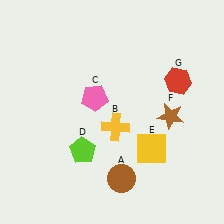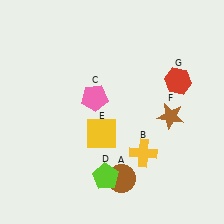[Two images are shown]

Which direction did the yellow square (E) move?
The yellow square (E) moved left.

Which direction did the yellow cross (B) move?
The yellow cross (B) moved right.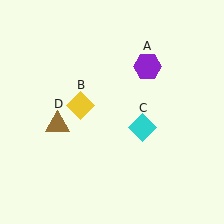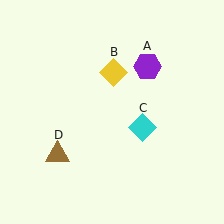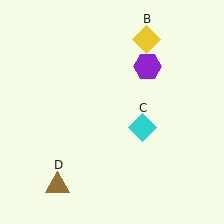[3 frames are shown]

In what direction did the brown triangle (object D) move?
The brown triangle (object D) moved down.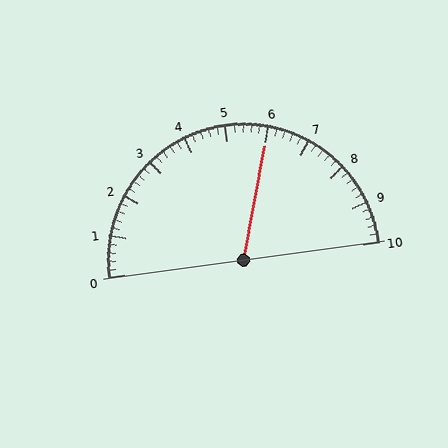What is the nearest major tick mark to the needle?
The nearest major tick mark is 6.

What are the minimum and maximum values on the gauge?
The gauge ranges from 0 to 10.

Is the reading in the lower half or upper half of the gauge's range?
The reading is in the upper half of the range (0 to 10).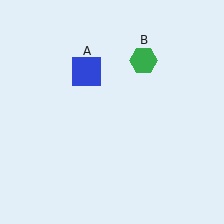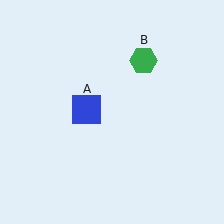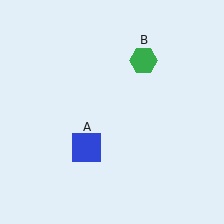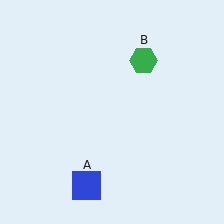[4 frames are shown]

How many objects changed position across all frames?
1 object changed position: blue square (object A).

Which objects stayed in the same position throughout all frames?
Green hexagon (object B) remained stationary.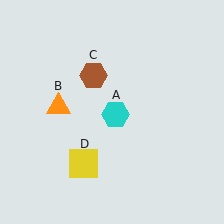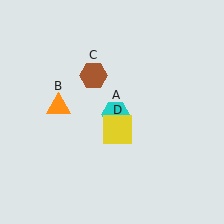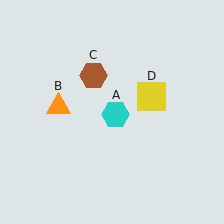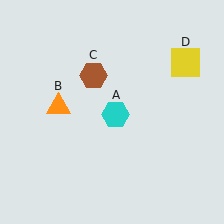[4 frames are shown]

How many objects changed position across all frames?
1 object changed position: yellow square (object D).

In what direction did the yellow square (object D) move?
The yellow square (object D) moved up and to the right.